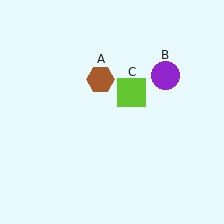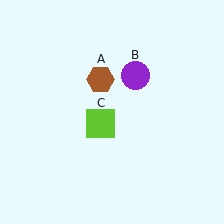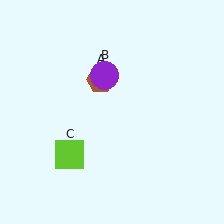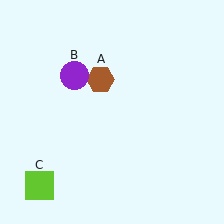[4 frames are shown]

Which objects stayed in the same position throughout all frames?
Brown hexagon (object A) remained stationary.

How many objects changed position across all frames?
2 objects changed position: purple circle (object B), lime square (object C).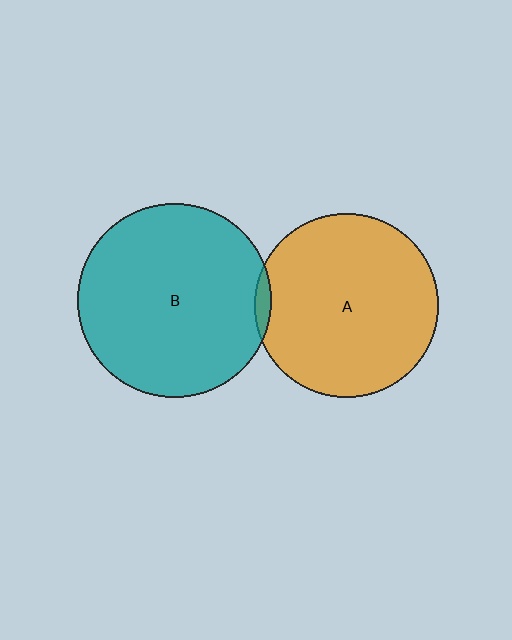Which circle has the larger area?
Circle B (teal).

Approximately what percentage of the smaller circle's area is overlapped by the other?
Approximately 5%.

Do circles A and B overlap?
Yes.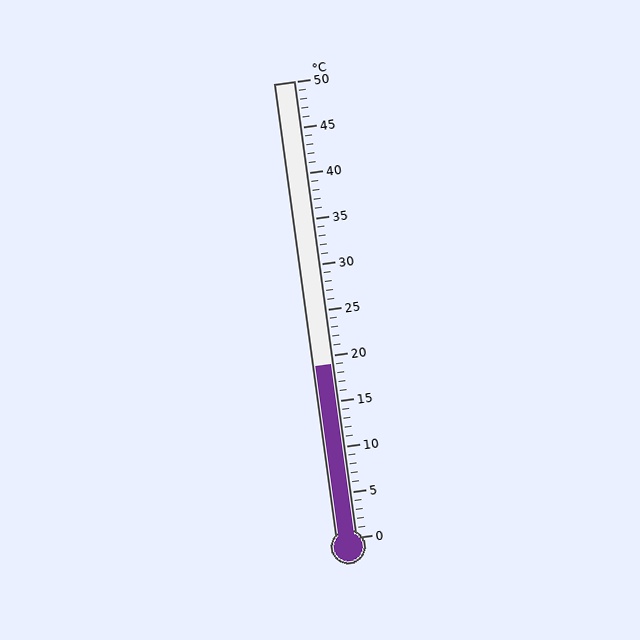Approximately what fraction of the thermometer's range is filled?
The thermometer is filled to approximately 40% of its range.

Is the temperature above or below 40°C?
The temperature is below 40°C.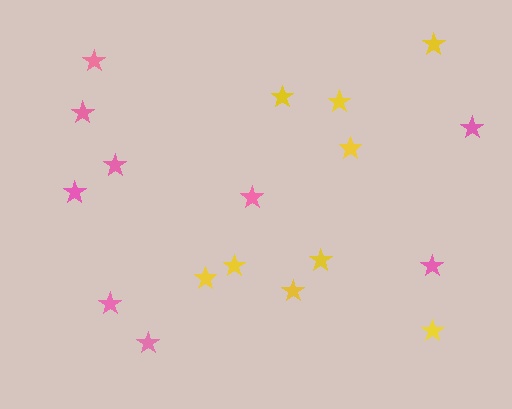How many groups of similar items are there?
There are 2 groups: one group of pink stars (9) and one group of yellow stars (9).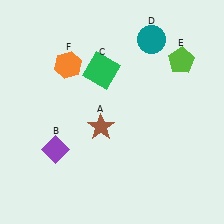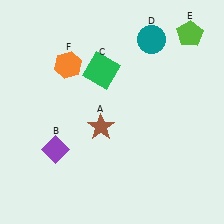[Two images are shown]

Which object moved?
The lime pentagon (E) moved up.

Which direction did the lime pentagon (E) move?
The lime pentagon (E) moved up.